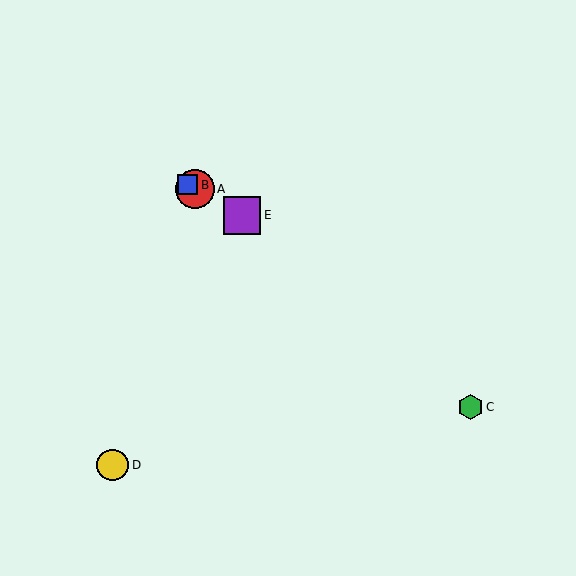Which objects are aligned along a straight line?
Objects A, B, E are aligned along a straight line.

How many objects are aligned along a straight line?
3 objects (A, B, E) are aligned along a straight line.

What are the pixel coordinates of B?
Object B is at (188, 185).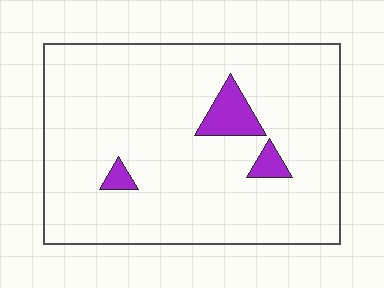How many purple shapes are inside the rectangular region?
3.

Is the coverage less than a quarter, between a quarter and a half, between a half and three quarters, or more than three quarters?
Less than a quarter.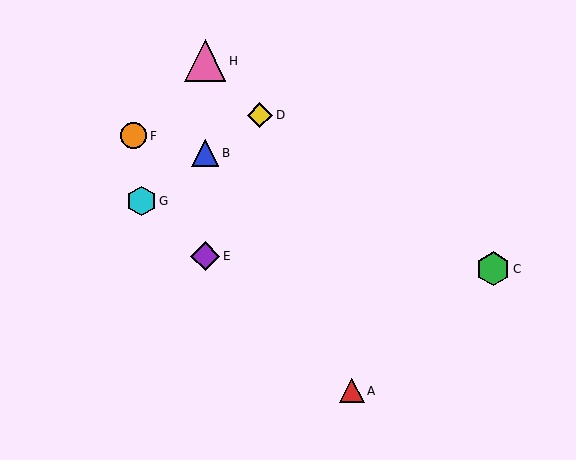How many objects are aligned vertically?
3 objects (B, E, H) are aligned vertically.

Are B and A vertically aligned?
No, B is at x≈205 and A is at x≈352.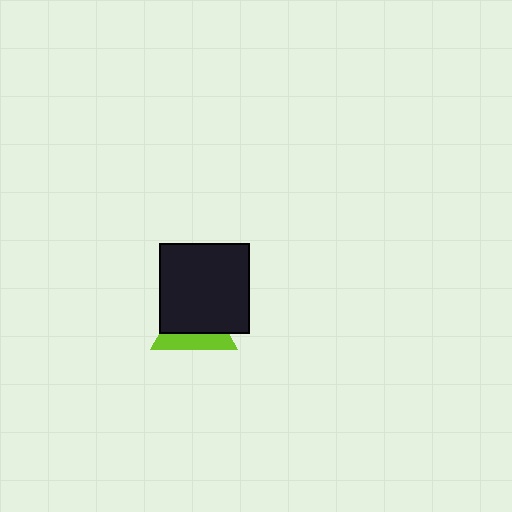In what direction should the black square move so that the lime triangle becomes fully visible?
The black square should move up. That is the shortest direction to clear the overlap and leave the lime triangle fully visible.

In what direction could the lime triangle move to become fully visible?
The lime triangle could move down. That would shift it out from behind the black square entirely.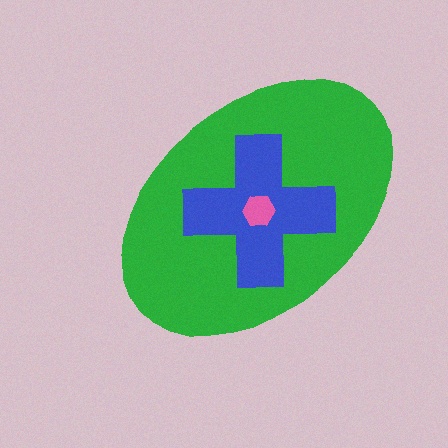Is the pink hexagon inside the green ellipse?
Yes.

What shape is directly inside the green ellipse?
The blue cross.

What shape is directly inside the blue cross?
The pink hexagon.